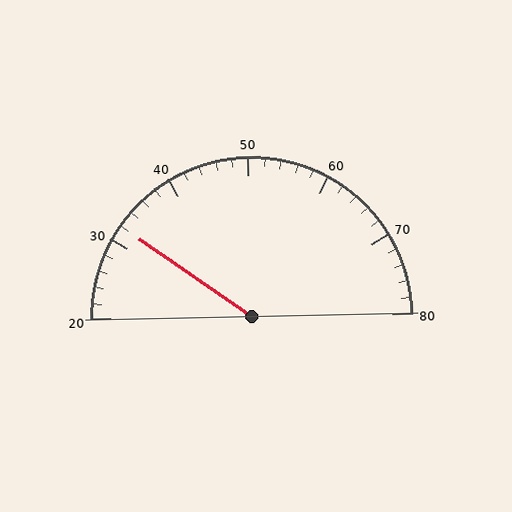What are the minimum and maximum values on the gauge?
The gauge ranges from 20 to 80.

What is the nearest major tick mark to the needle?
The nearest major tick mark is 30.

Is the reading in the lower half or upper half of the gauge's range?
The reading is in the lower half of the range (20 to 80).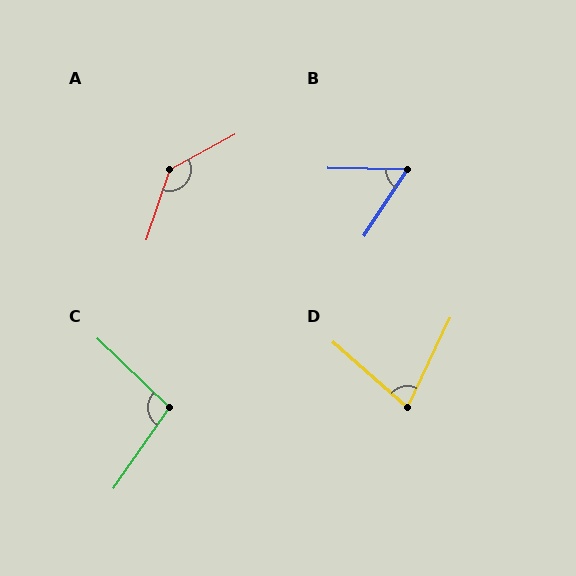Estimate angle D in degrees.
Approximately 74 degrees.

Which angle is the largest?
A, at approximately 137 degrees.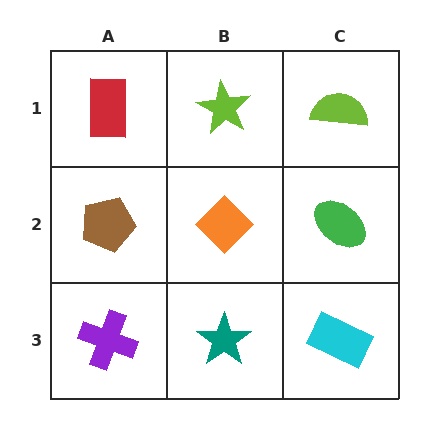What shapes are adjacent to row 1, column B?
An orange diamond (row 2, column B), a red rectangle (row 1, column A), a lime semicircle (row 1, column C).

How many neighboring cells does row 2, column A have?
3.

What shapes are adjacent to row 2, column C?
A lime semicircle (row 1, column C), a cyan rectangle (row 3, column C), an orange diamond (row 2, column B).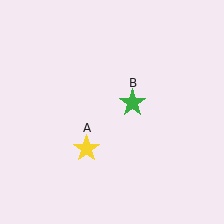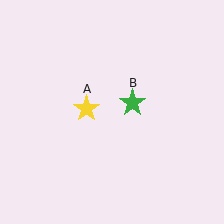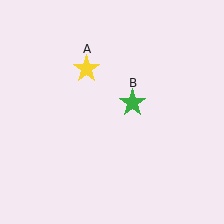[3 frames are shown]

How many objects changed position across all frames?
1 object changed position: yellow star (object A).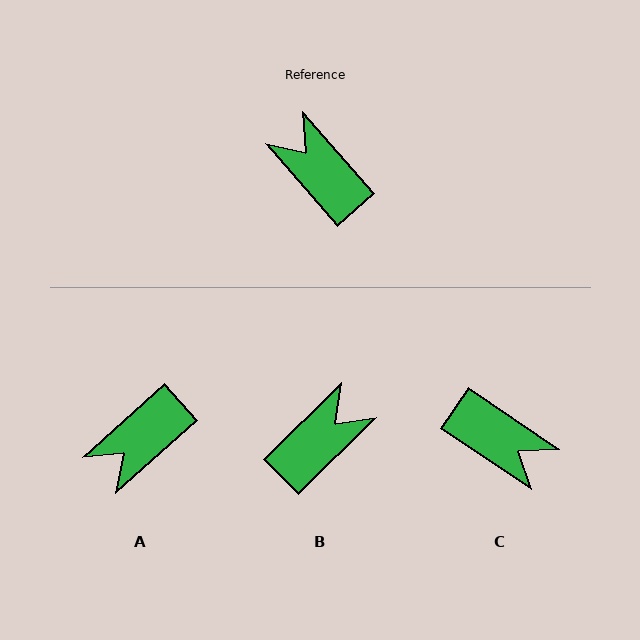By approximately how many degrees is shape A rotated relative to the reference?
Approximately 91 degrees counter-clockwise.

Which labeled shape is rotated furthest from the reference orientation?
C, about 165 degrees away.